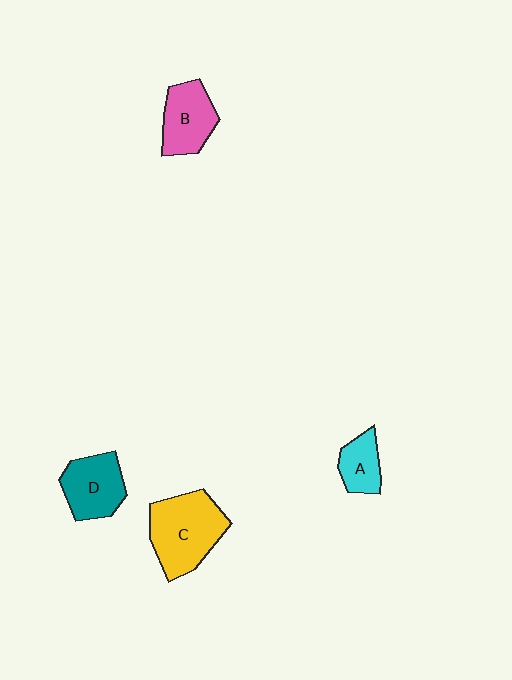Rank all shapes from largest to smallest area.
From largest to smallest: C (yellow), D (teal), B (pink), A (cyan).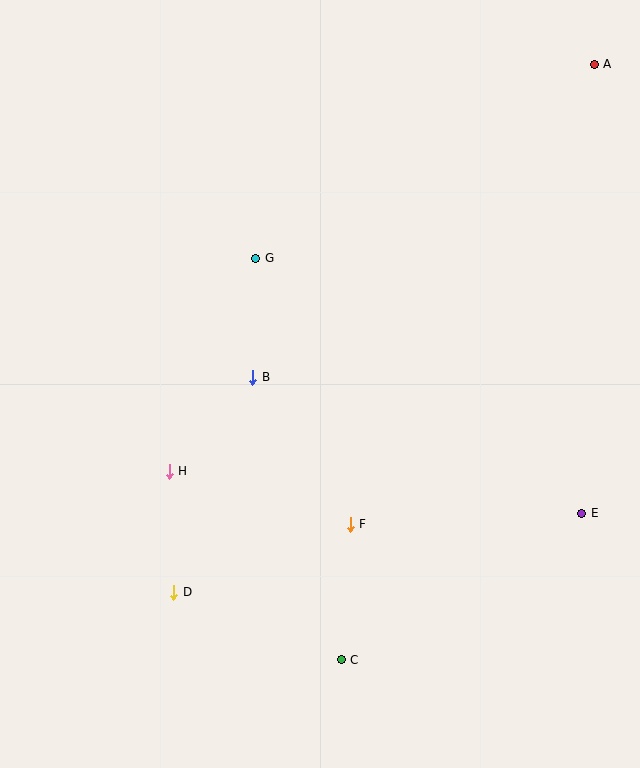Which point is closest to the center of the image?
Point B at (253, 377) is closest to the center.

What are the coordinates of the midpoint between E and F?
The midpoint between E and F is at (466, 519).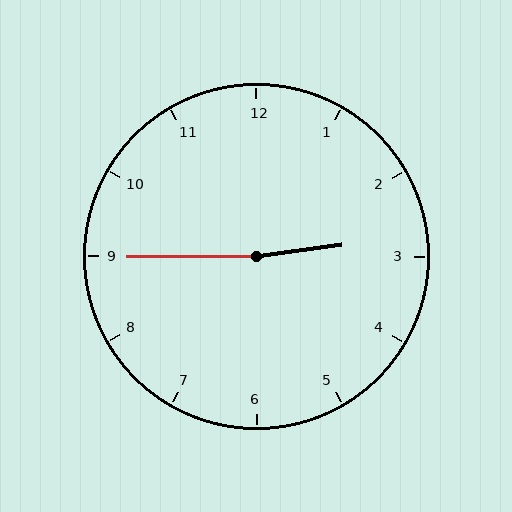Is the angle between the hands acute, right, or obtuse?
It is obtuse.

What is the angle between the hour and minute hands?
Approximately 172 degrees.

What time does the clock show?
2:45.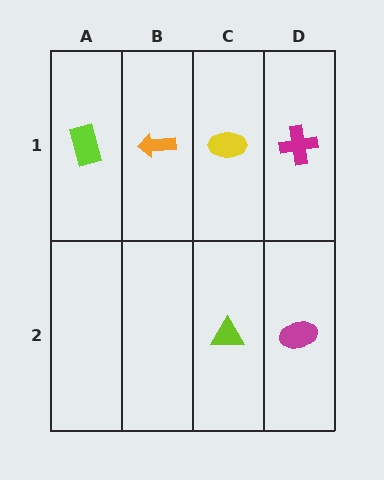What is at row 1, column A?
A lime rectangle.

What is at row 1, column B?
An orange arrow.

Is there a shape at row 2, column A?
No, that cell is empty.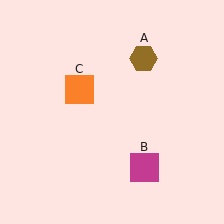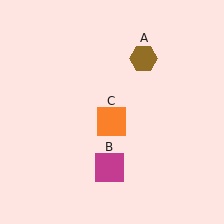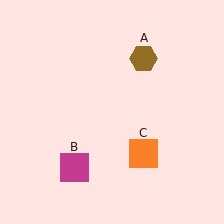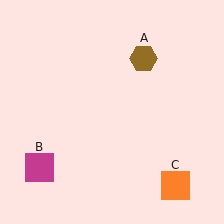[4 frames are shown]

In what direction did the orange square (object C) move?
The orange square (object C) moved down and to the right.